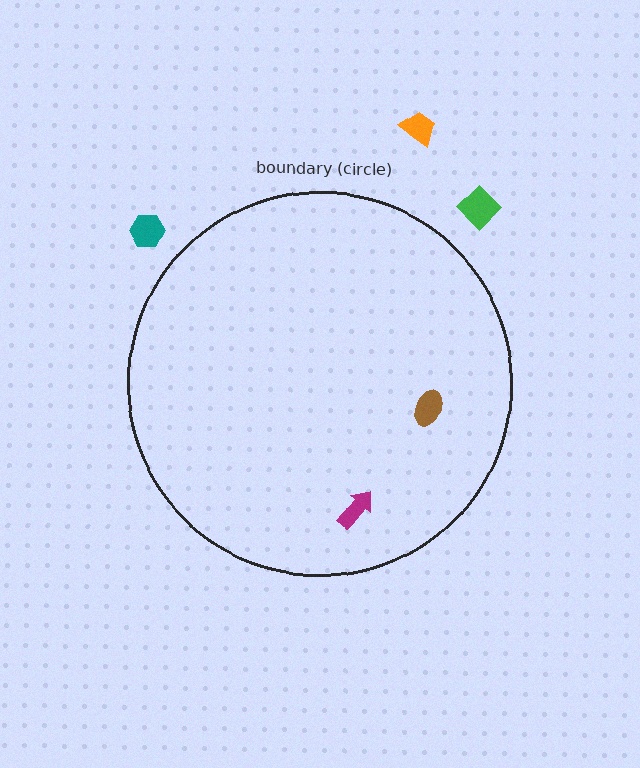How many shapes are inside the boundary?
2 inside, 3 outside.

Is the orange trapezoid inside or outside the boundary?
Outside.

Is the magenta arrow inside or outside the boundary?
Inside.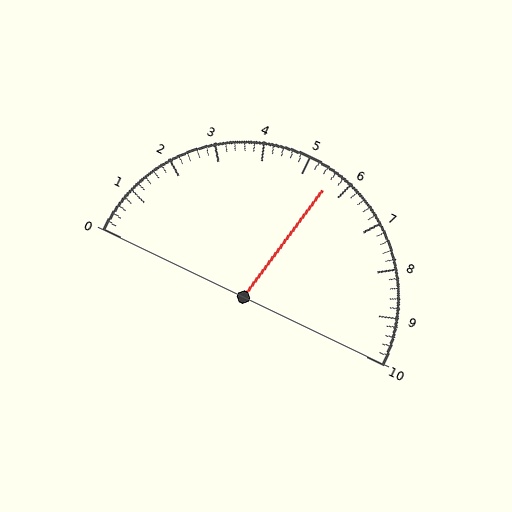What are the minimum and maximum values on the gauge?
The gauge ranges from 0 to 10.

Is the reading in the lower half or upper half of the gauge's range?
The reading is in the upper half of the range (0 to 10).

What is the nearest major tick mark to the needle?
The nearest major tick mark is 6.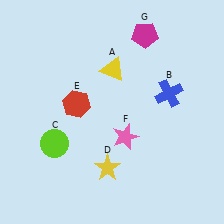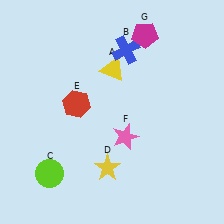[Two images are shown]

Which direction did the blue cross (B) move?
The blue cross (B) moved up.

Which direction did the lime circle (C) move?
The lime circle (C) moved down.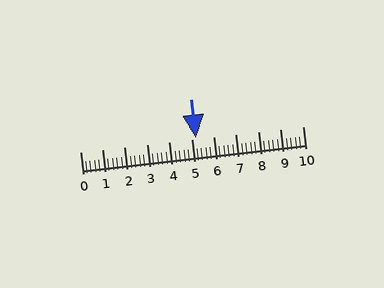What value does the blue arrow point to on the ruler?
The blue arrow points to approximately 5.2.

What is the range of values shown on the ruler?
The ruler shows values from 0 to 10.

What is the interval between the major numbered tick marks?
The major tick marks are spaced 1 units apart.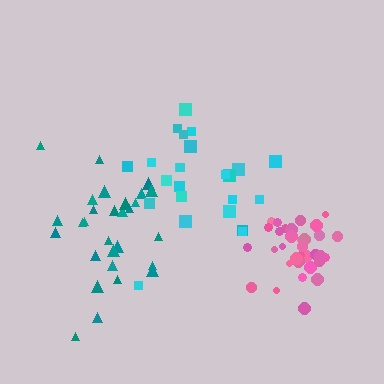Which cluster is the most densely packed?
Pink.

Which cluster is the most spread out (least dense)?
Cyan.